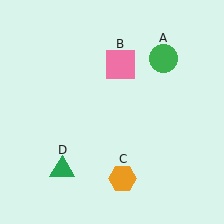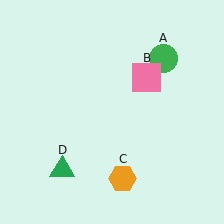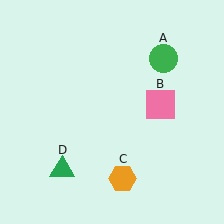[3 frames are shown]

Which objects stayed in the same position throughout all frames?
Green circle (object A) and orange hexagon (object C) and green triangle (object D) remained stationary.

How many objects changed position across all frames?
1 object changed position: pink square (object B).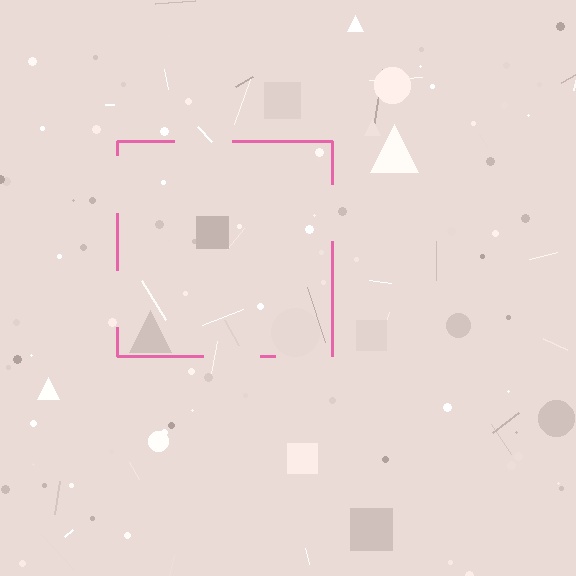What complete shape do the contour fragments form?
The contour fragments form a square.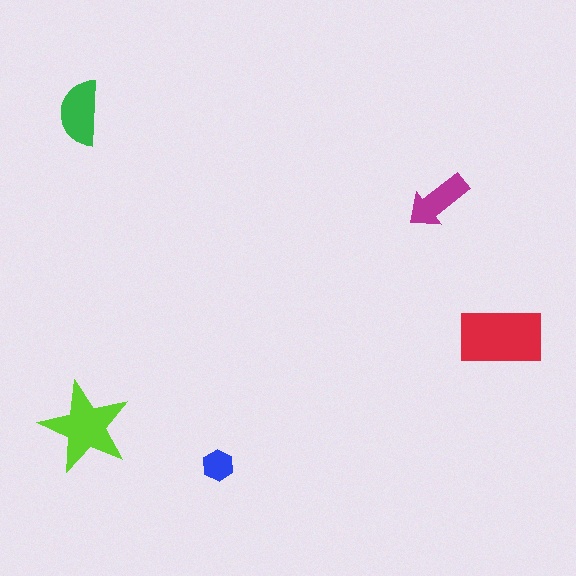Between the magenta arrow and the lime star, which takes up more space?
The lime star.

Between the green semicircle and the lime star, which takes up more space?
The lime star.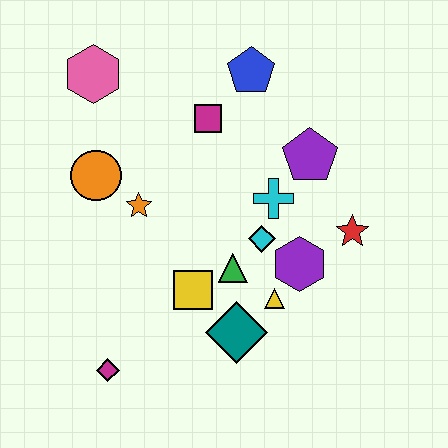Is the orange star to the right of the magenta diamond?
Yes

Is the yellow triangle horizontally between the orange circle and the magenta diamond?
No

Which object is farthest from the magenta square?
The magenta diamond is farthest from the magenta square.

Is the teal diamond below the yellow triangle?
Yes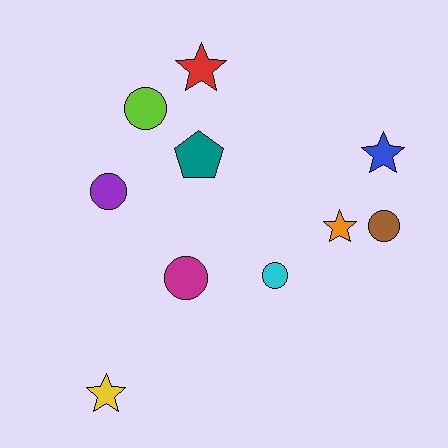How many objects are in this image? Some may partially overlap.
There are 10 objects.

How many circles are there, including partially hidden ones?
There are 5 circles.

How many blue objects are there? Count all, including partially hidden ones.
There is 1 blue object.